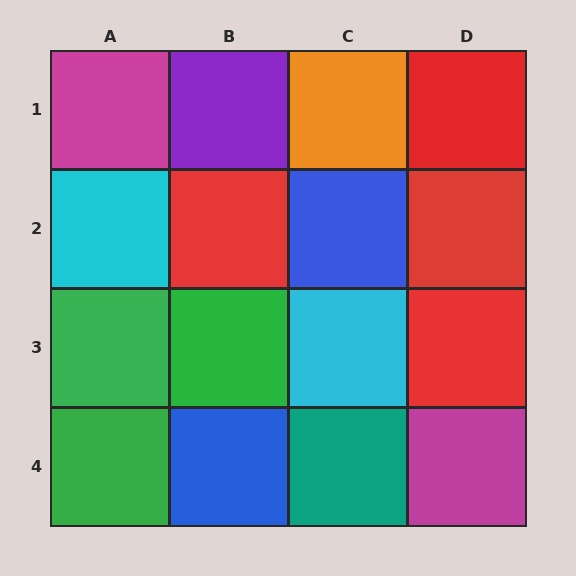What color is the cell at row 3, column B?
Green.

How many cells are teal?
1 cell is teal.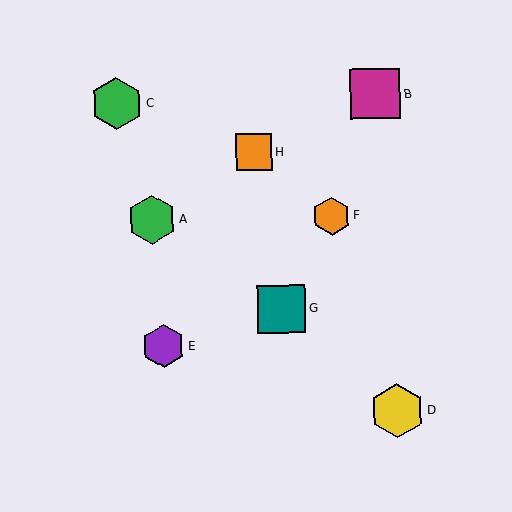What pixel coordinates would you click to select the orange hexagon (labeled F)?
Click at (332, 216) to select the orange hexagon F.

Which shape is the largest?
The yellow hexagon (labeled D) is the largest.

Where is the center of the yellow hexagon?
The center of the yellow hexagon is at (397, 410).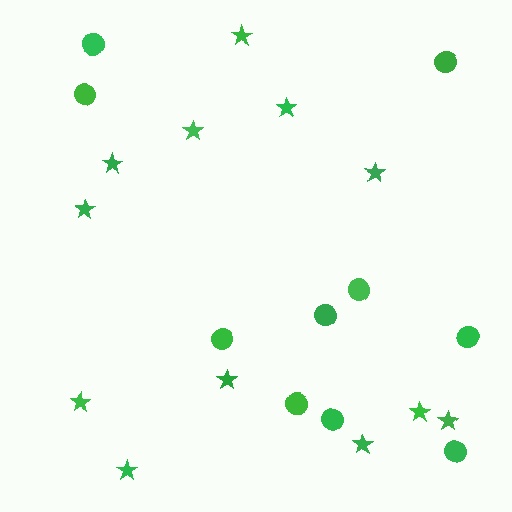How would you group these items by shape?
There are 2 groups: one group of stars (12) and one group of circles (10).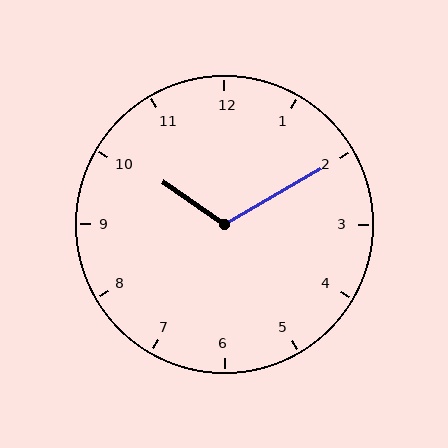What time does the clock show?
10:10.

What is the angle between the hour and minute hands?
Approximately 115 degrees.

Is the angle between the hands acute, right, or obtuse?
It is obtuse.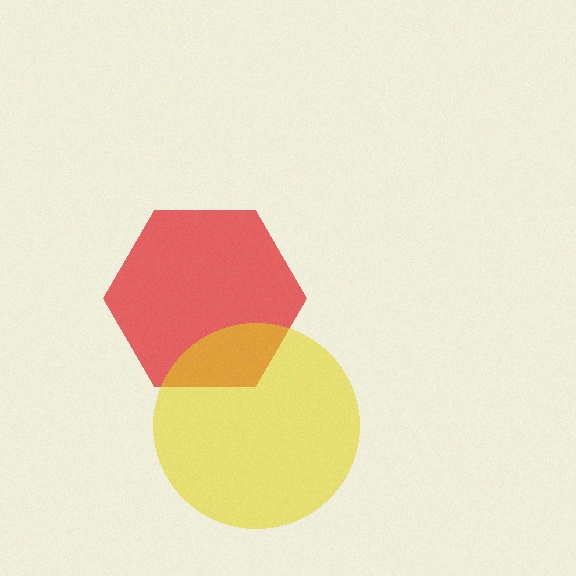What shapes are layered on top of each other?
The layered shapes are: a red hexagon, a yellow circle.